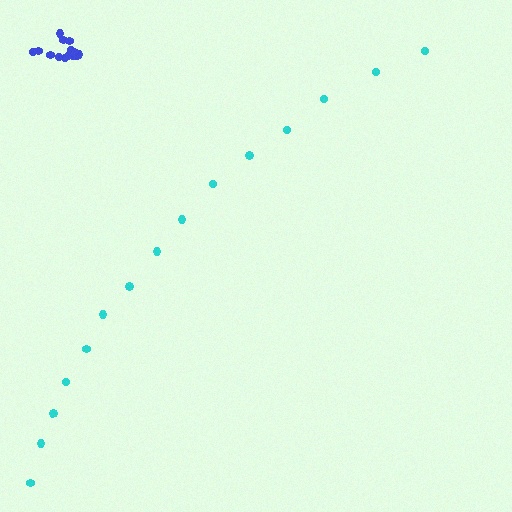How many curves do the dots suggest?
There are 2 distinct paths.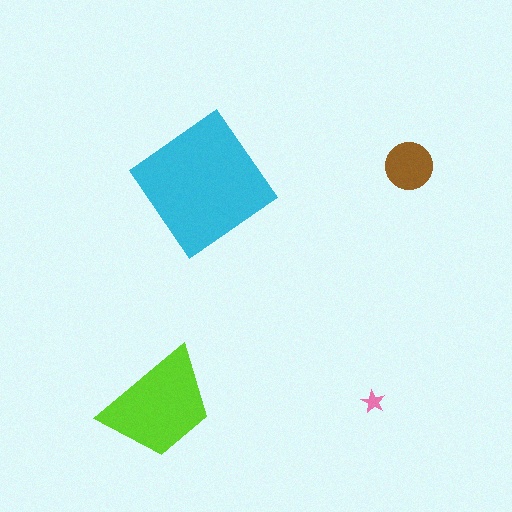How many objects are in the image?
There are 4 objects in the image.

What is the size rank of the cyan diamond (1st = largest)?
1st.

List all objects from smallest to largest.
The pink star, the brown circle, the lime trapezoid, the cyan diamond.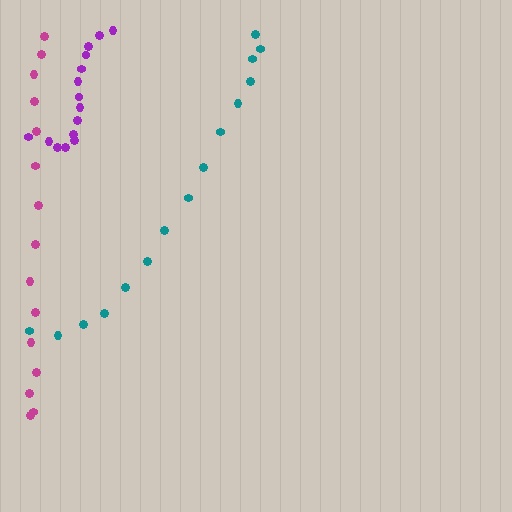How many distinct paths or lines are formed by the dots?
There are 3 distinct paths.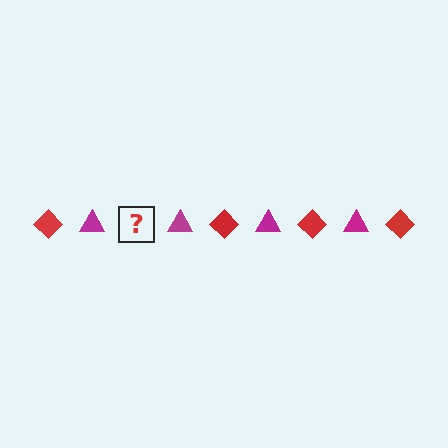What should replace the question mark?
The question mark should be replaced with a red diamond.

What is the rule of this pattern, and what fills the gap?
The rule is that the pattern alternates between red diamond and magenta triangle. The gap should be filled with a red diamond.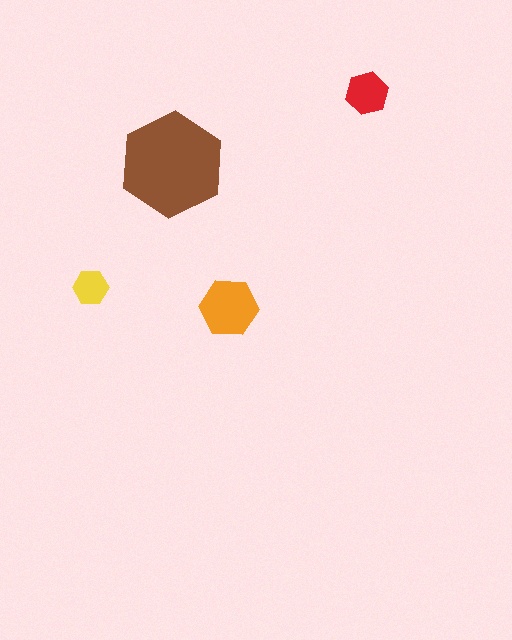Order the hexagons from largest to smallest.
the brown one, the orange one, the red one, the yellow one.